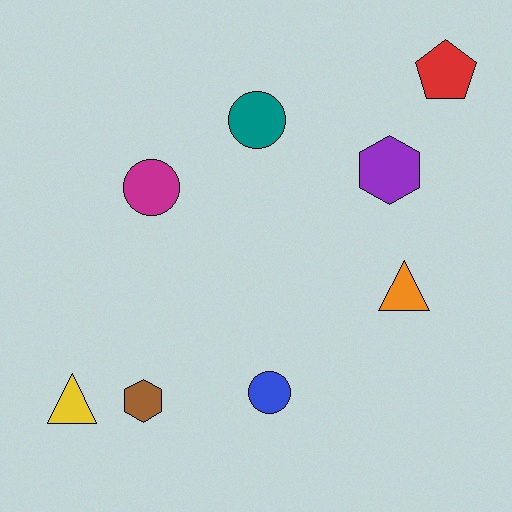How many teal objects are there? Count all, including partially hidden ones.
There is 1 teal object.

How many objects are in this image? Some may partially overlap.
There are 8 objects.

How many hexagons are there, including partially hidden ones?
There are 2 hexagons.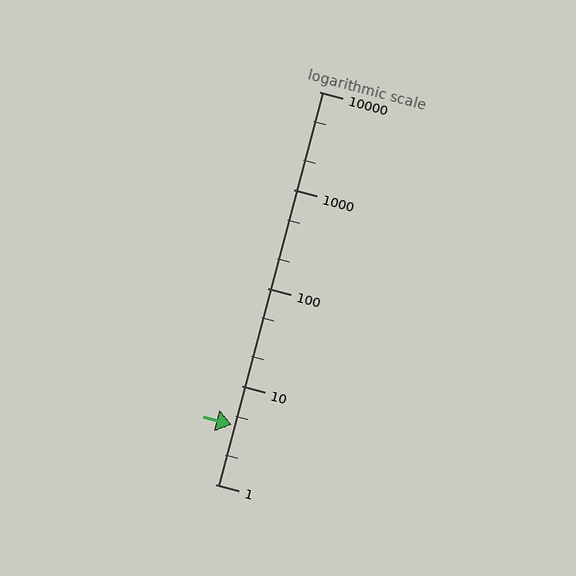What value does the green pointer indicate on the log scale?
The pointer indicates approximately 4.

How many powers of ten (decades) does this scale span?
The scale spans 4 decades, from 1 to 10000.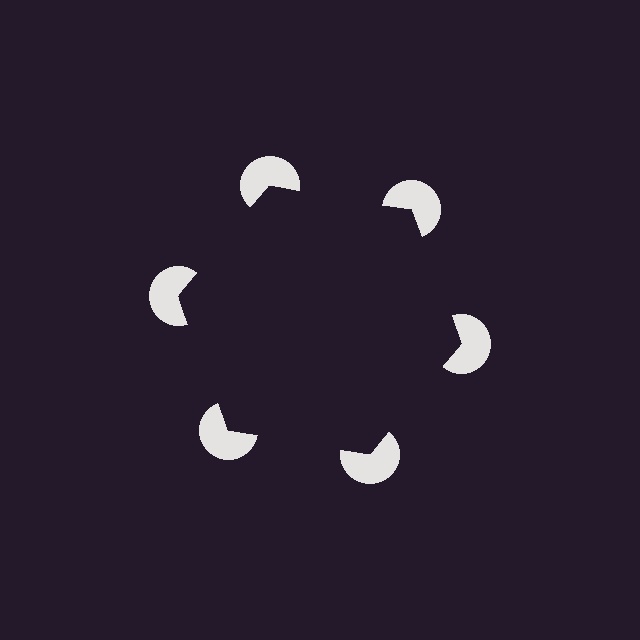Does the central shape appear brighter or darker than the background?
It typically appears slightly darker than the background, even though no actual brightness change is drawn.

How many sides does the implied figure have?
6 sides.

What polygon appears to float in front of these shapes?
An illusory hexagon — its edges are inferred from the aligned wedge cuts in the pac-man discs, not physically drawn.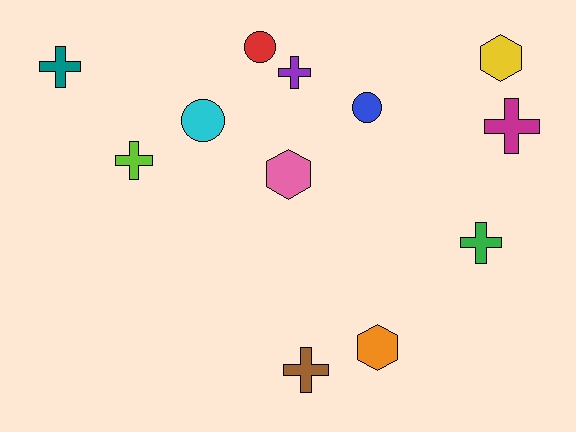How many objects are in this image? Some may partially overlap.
There are 12 objects.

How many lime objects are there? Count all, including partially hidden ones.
There is 1 lime object.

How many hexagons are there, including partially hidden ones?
There are 3 hexagons.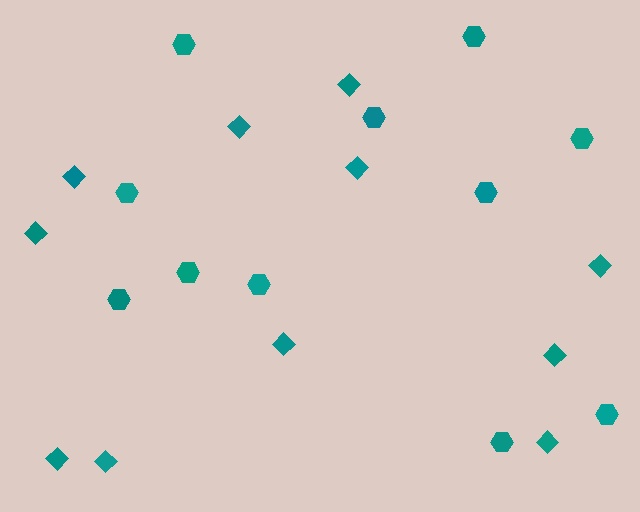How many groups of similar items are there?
There are 2 groups: one group of hexagons (11) and one group of diamonds (11).